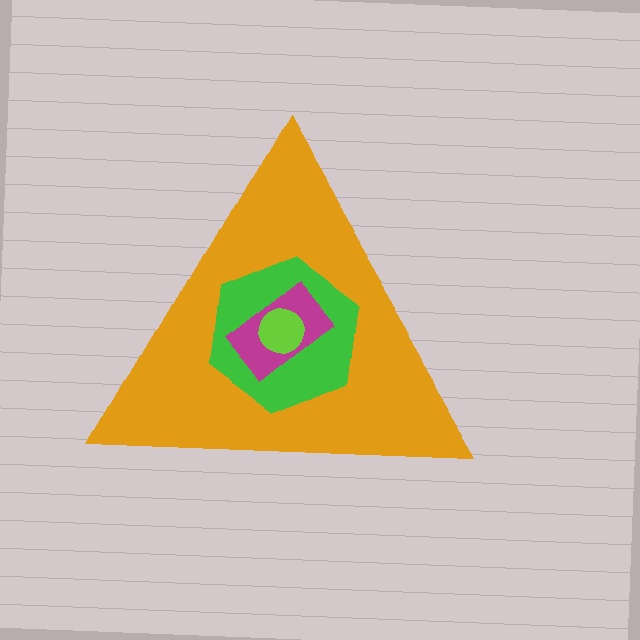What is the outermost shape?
The orange triangle.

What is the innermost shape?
The lime circle.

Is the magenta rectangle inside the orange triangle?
Yes.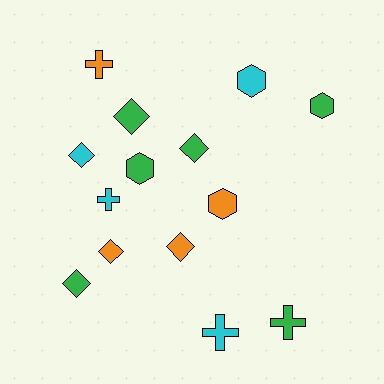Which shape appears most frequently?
Diamond, with 6 objects.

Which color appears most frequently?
Green, with 6 objects.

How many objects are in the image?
There are 14 objects.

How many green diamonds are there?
There are 3 green diamonds.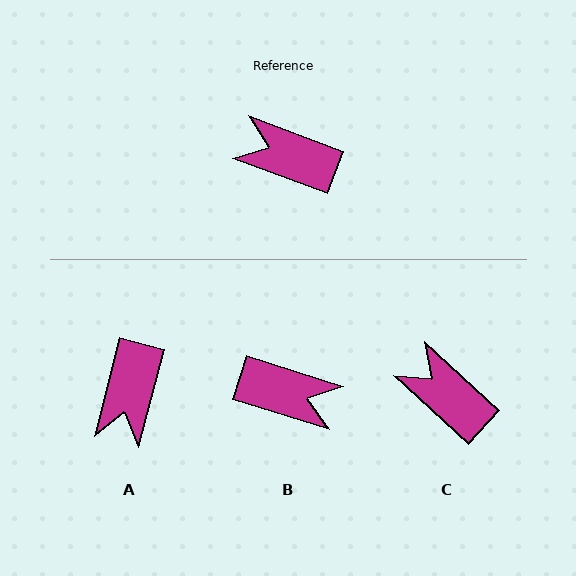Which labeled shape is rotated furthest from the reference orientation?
B, about 177 degrees away.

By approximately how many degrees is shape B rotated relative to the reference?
Approximately 177 degrees clockwise.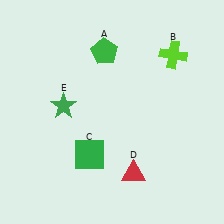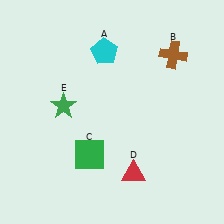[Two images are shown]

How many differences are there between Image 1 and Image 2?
There are 2 differences between the two images.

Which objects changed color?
A changed from green to cyan. B changed from lime to brown.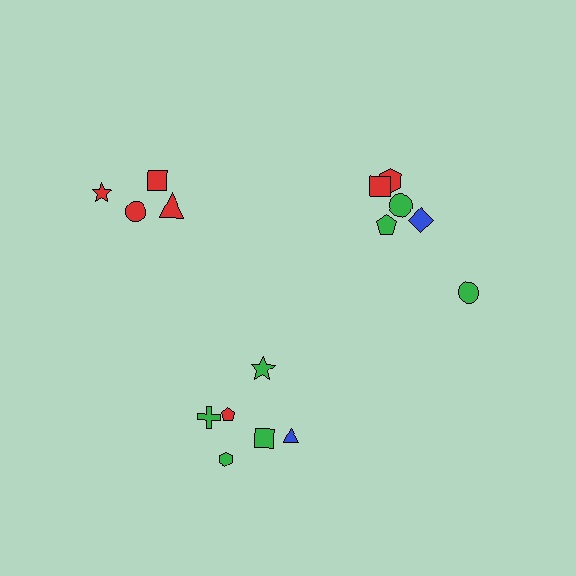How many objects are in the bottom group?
There are 6 objects.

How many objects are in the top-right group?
There are 6 objects.